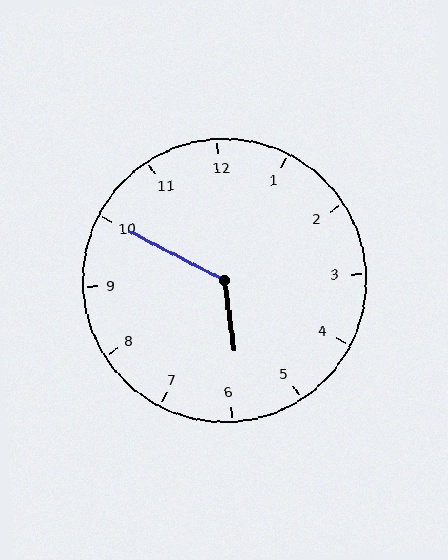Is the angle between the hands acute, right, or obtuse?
It is obtuse.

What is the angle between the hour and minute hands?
Approximately 125 degrees.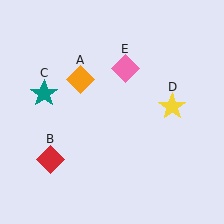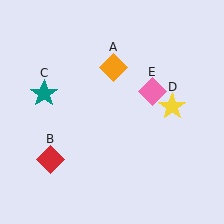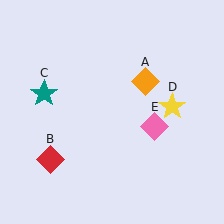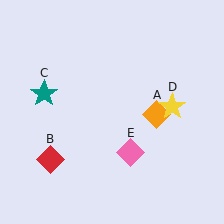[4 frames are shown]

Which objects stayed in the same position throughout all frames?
Red diamond (object B) and teal star (object C) and yellow star (object D) remained stationary.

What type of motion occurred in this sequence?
The orange diamond (object A), pink diamond (object E) rotated clockwise around the center of the scene.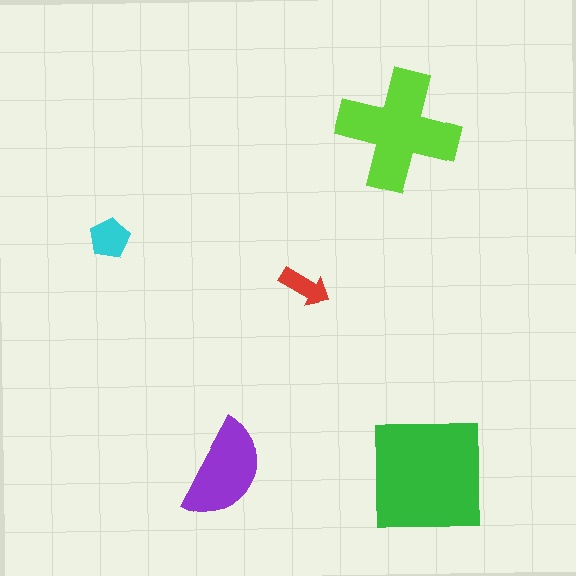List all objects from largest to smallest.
The green square, the lime cross, the purple semicircle, the cyan pentagon, the red arrow.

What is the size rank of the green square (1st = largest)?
1st.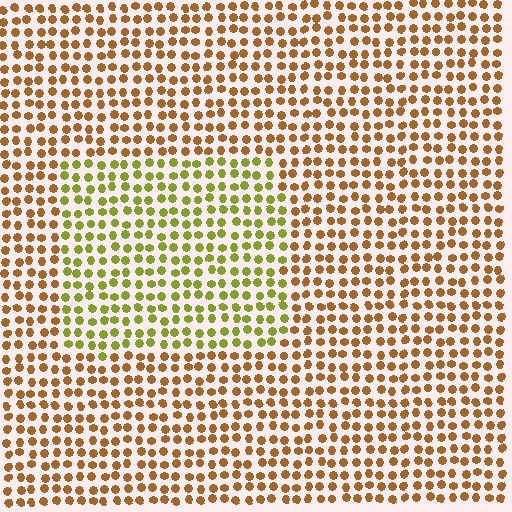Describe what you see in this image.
The image is filled with small brown elements in a uniform arrangement. A rectangle-shaped region is visible where the elements are tinted to a slightly different hue, forming a subtle color boundary.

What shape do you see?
I see a rectangle.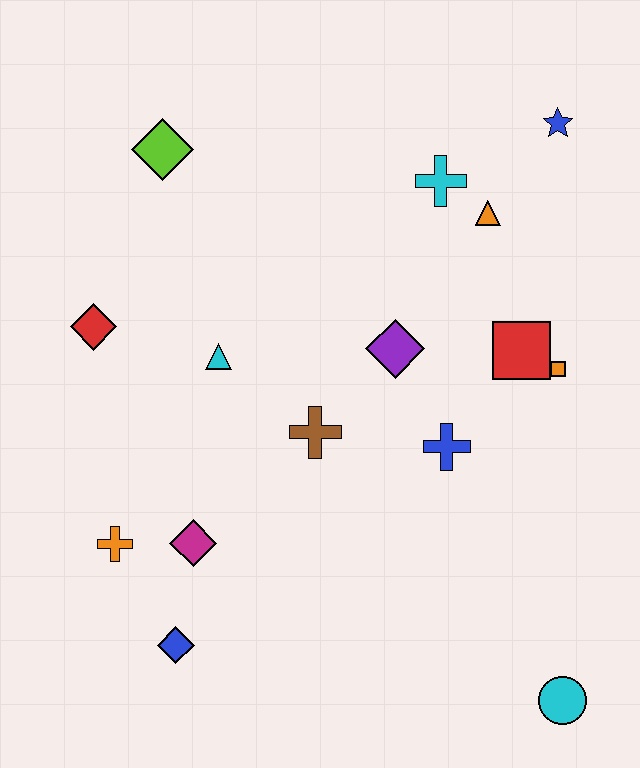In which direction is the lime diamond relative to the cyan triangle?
The lime diamond is above the cyan triangle.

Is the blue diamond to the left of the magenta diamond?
Yes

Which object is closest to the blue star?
The orange triangle is closest to the blue star.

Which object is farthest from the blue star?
The blue diamond is farthest from the blue star.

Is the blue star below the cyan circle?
No